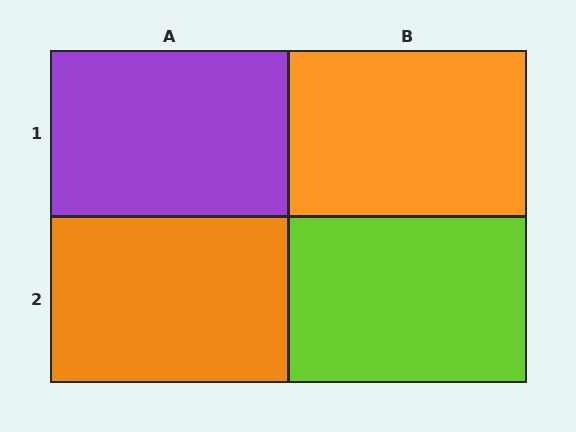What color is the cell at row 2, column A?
Orange.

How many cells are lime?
1 cell is lime.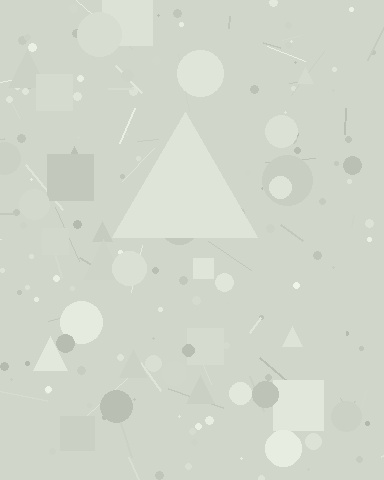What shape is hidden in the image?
A triangle is hidden in the image.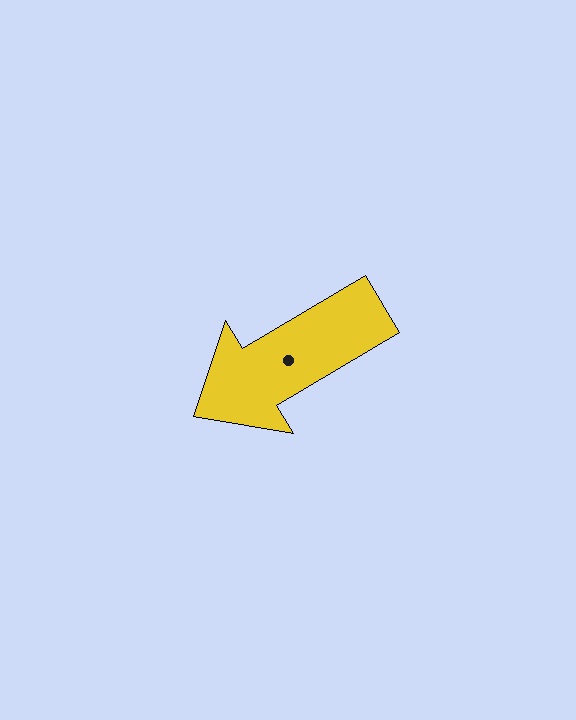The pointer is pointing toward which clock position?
Roughly 8 o'clock.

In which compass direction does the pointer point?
Southwest.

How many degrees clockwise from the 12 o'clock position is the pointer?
Approximately 239 degrees.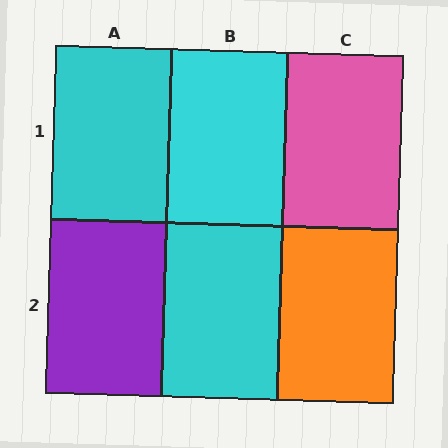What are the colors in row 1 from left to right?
Cyan, cyan, pink.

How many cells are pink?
1 cell is pink.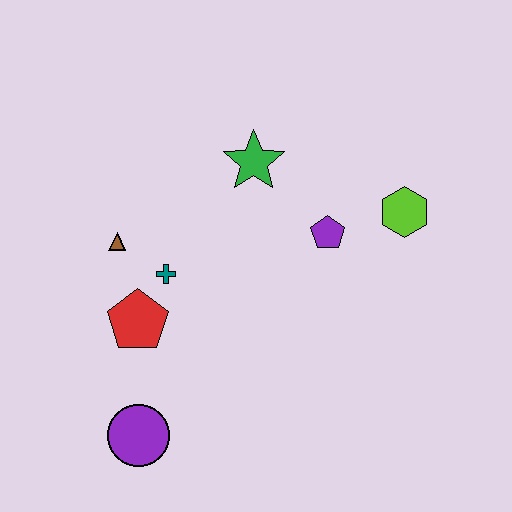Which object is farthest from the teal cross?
The lime hexagon is farthest from the teal cross.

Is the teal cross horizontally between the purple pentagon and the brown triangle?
Yes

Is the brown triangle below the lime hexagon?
Yes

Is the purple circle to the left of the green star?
Yes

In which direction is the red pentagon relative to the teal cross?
The red pentagon is below the teal cross.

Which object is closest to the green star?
The purple pentagon is closest to the green star.